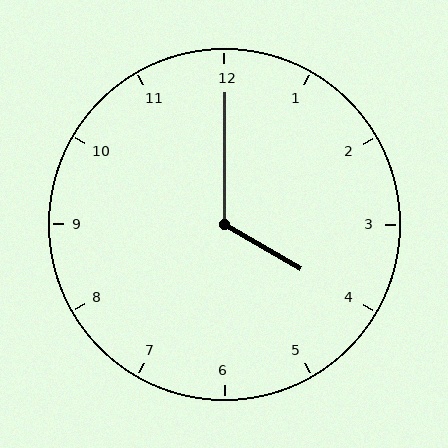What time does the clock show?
4:00.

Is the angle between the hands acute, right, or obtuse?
It is obtuse.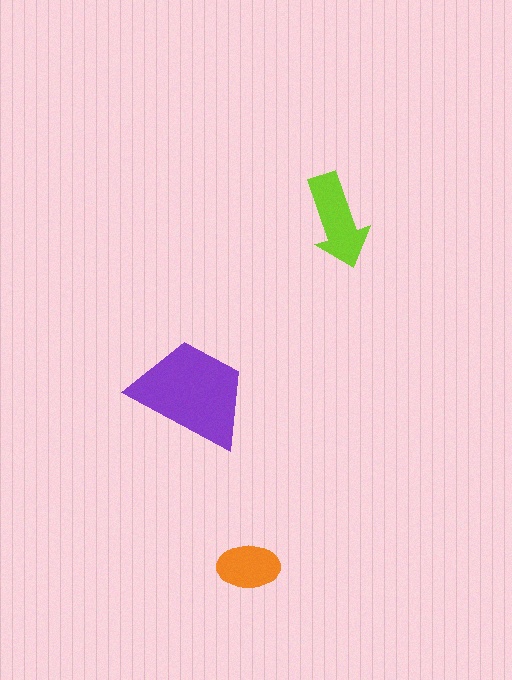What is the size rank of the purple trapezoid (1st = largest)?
1st.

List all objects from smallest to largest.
The orange ellipse, the lime arrow, the purple trapezoid.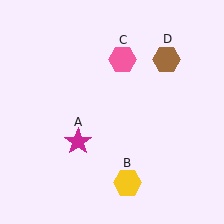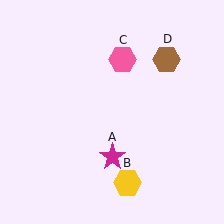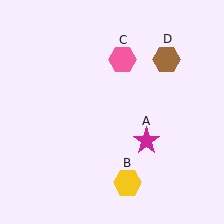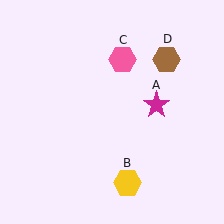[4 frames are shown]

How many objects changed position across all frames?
1 object changed position: magenta star (object A).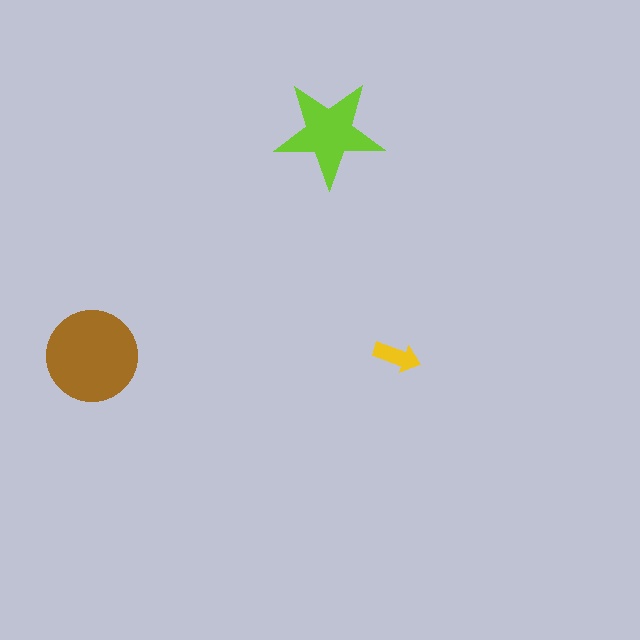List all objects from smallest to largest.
The yellow arrow, the lime star, the brown circle.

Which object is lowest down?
The yellow arrow is bottommost.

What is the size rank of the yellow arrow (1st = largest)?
3rd.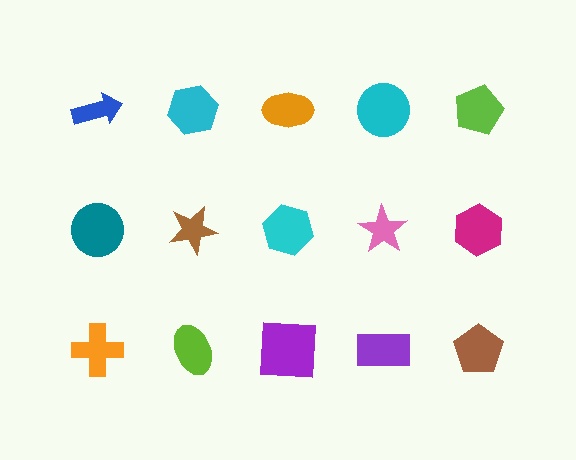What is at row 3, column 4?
A purple rectangle.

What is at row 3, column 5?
A brown pentagon.